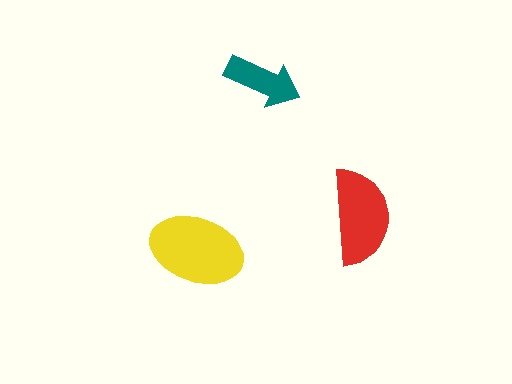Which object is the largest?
The yellow ellipse.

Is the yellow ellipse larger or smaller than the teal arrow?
Larger.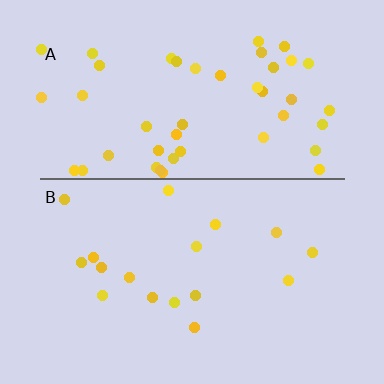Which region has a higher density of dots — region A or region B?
A (the top).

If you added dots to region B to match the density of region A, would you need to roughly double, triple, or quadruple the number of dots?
Approximately triple.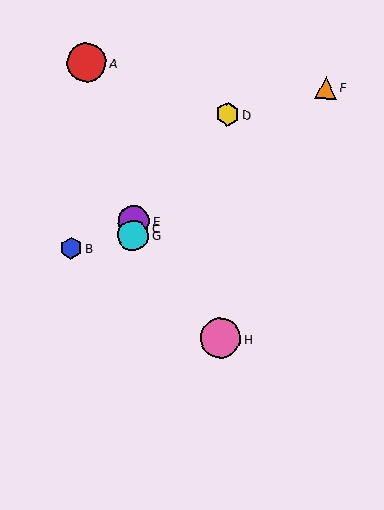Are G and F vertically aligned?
No, G is at x≈133 and F is at x≈326.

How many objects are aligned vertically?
3 objects (C, E, G) are aligned vertically.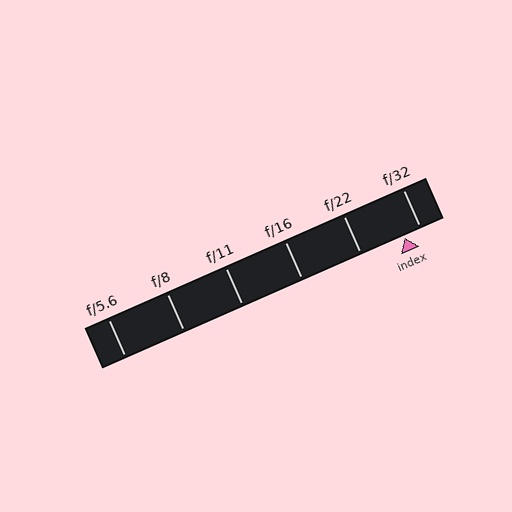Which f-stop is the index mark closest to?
The index mark is closest to f/32.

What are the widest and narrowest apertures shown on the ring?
The widest aperture shown is f/5.6 and the narrowest is f/32.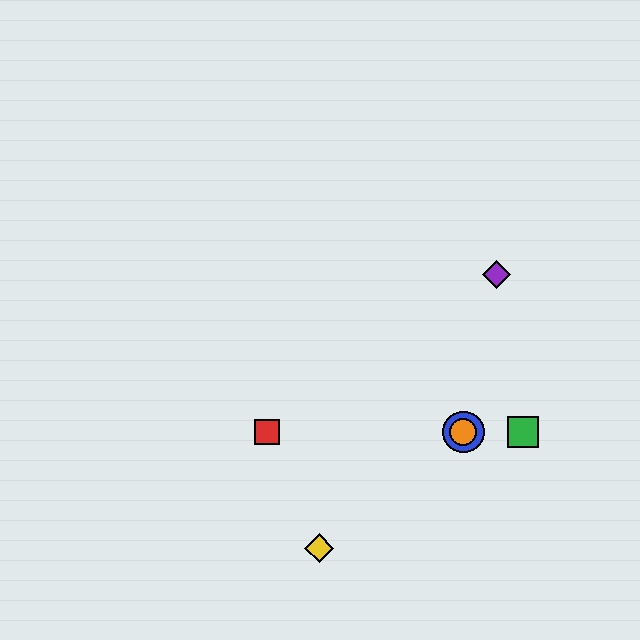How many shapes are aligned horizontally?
4 shapes (the red square, the blue circle, the green square, the orange circle) are aligned horizontally.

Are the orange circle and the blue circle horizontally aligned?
Yes, both are at y≈432.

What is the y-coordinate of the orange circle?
The orange circle is at y≈432.